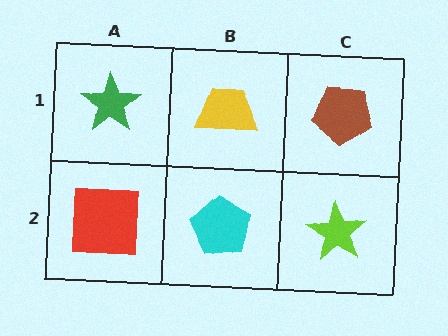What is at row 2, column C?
A lime star.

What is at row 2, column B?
A cyan pentagon.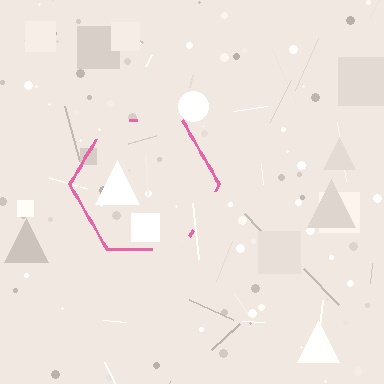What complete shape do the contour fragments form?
The contour fragments form a hexagon.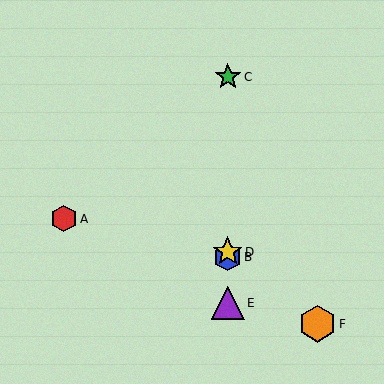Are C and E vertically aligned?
Yes, both are at x≈228.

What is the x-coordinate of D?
Object D is at x≈228.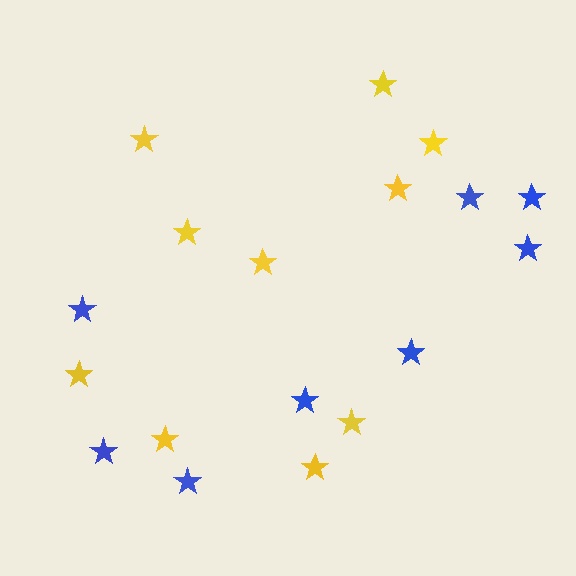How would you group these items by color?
There are 2 groups: one group of blue stars (8) and one group of yellow stars (10).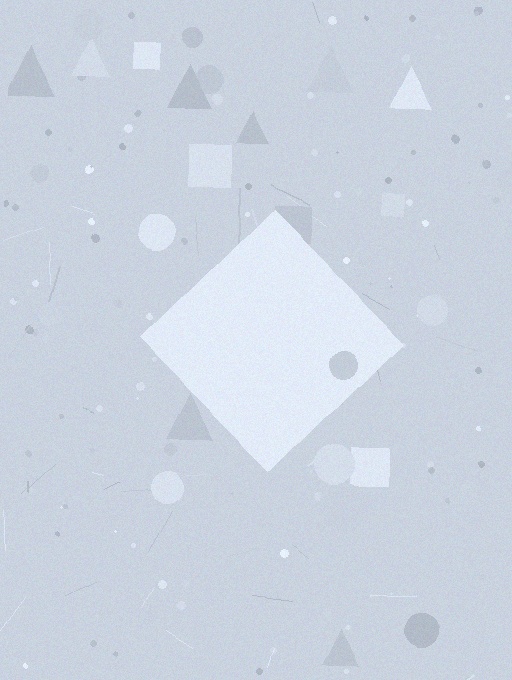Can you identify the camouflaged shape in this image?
The camouflaged shape is a diamond.